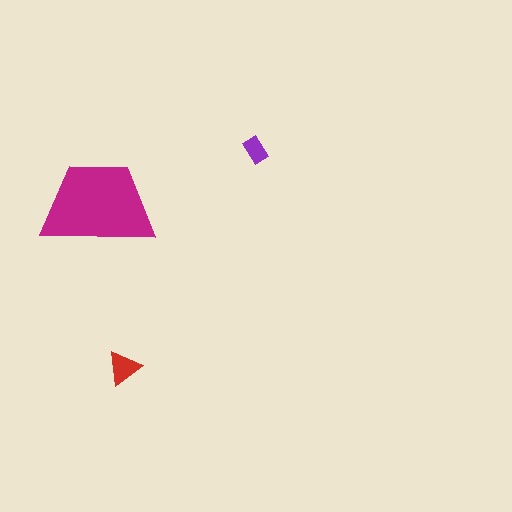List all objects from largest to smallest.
The magenta trapezoid, the red triangle, the purple rectangle.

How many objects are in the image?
There are 3 objects in the image.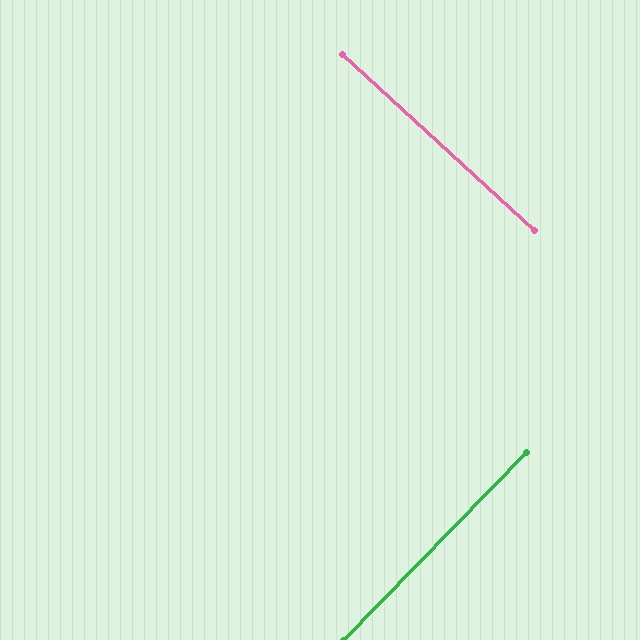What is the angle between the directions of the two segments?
Approximately 88 degrees.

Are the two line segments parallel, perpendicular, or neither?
Perpendicular — they meet at approximately 88°.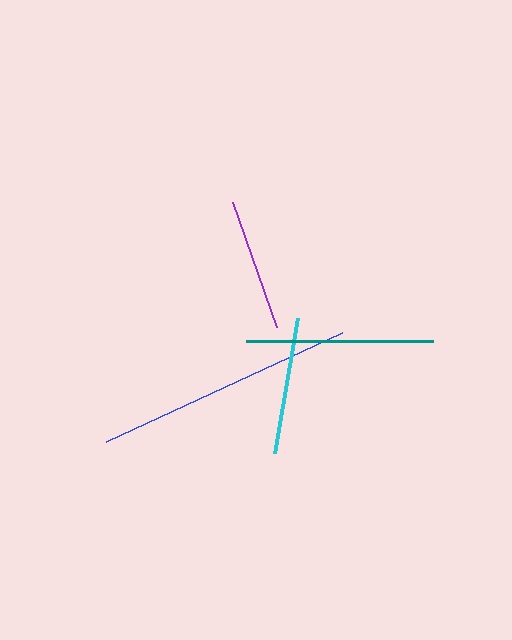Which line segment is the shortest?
The purple line is the shortest at approximately 133 pixels.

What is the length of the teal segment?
The teal segment is approximately 187 pixels long.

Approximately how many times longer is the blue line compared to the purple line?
The blue line is approximately 1.9 times the length of the purple line.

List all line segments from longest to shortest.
From longest to shortest: blue, teal, cyan, purple.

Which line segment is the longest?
The blue line is the longest at approximately 260 pixels.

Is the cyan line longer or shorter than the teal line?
The teal line is longer than the cyan line.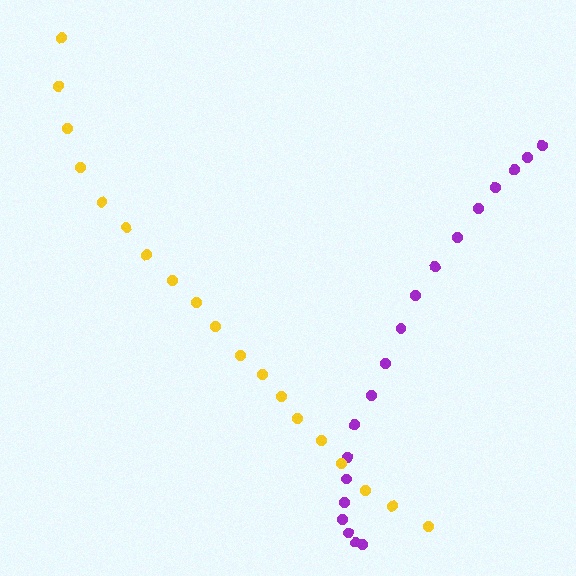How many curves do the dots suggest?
There are 2 distinct paths.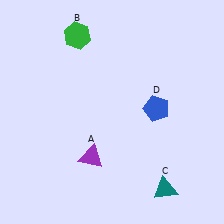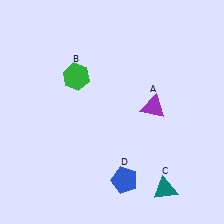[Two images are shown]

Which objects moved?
The objects that moved are: the purple triangle (A), the green hexagon (B), the blue pentagon (D).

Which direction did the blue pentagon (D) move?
The blue pentagon (D) moved down.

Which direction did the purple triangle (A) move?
The purple triangle (A) moved right.